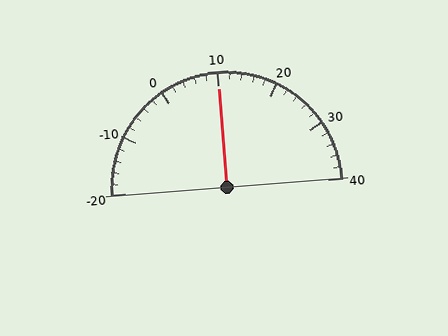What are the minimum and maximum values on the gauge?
The gauge ranges from -20 to 40.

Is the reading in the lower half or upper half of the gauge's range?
The reading is in the upper half of the range (-20 to 40).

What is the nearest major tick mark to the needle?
The nearest major tick mark is 10.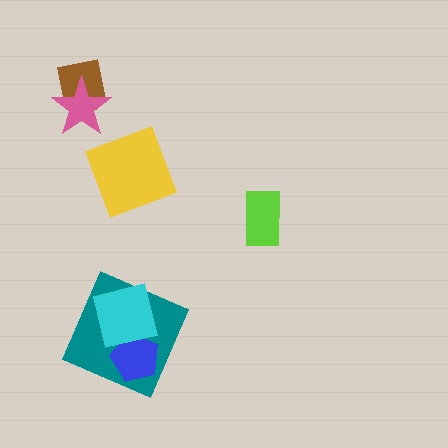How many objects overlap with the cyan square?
2 objects overlap with the cyan square.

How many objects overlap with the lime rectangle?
0 objects overlap with the lime rectangle.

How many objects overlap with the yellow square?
0 objects overlap with the yellow square.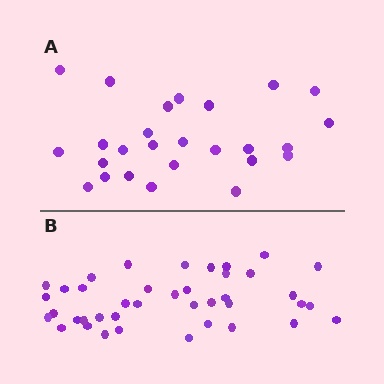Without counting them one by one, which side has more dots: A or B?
Region B (the bottom region) has more dots.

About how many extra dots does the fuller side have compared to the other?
Region B has approximately 15 more dots than region A.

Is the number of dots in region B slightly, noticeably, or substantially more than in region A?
Region B has substantially more. The ratio is roughly 1.5 to 1.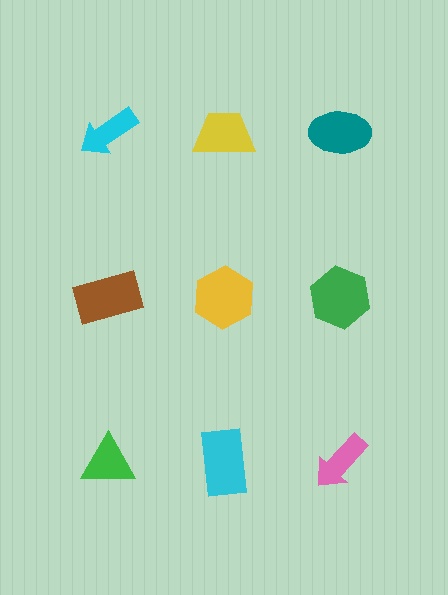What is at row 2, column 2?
A yellow hexagon.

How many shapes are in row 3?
3 shapes.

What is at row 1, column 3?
A teal ellipse.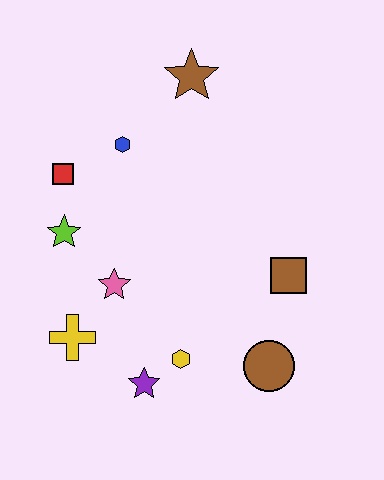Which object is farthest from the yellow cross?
The brown star is farthest from the yellow cross.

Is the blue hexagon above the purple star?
Yes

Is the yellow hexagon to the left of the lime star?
No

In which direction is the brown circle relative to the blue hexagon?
The brown circle is below the blue hexagon.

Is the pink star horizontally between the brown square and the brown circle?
No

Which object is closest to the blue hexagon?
The red square is closest to the blue hexagon.